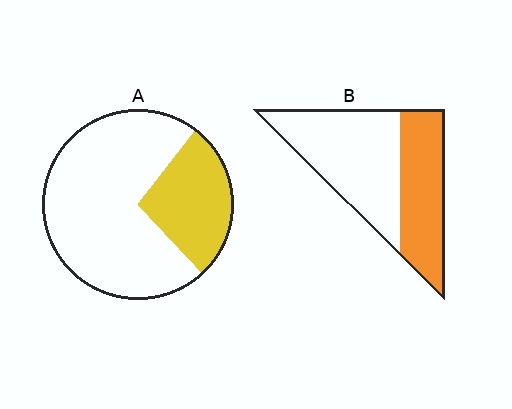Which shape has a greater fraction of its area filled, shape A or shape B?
Shape B.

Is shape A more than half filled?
No.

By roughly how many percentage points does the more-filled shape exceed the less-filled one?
By roughly 15 percentage points (B over A).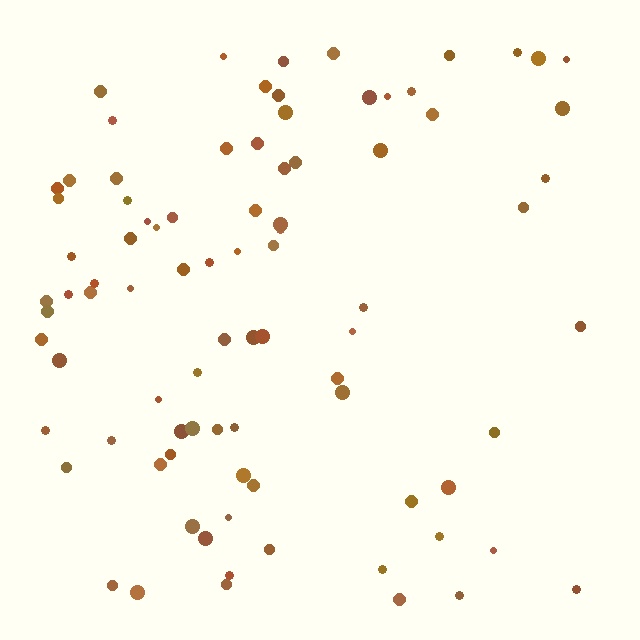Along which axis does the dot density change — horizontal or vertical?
Horizontal.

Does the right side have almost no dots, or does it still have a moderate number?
Still a moderate number, just noticeably fewer than the left.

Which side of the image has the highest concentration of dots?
The left.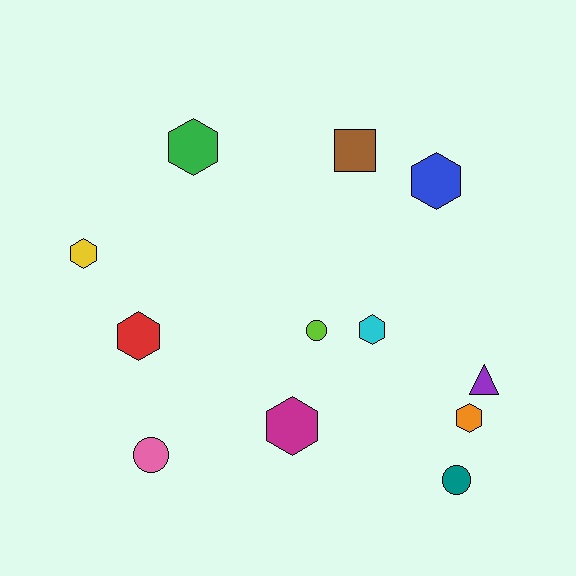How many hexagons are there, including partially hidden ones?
There are 7 hexagons.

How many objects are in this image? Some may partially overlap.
There are 12 objects.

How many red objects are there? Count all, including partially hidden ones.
There is 1 red object.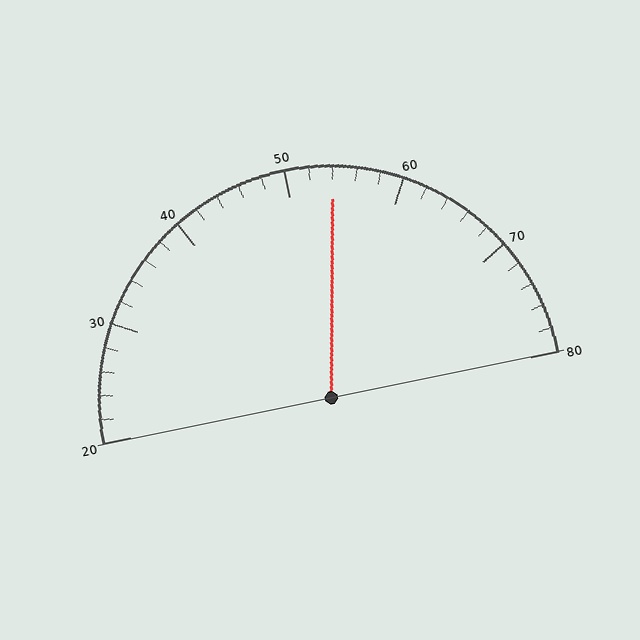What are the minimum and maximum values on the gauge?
The gauge ranges from 20 to 80.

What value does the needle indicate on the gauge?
The needle indicates approximately 54.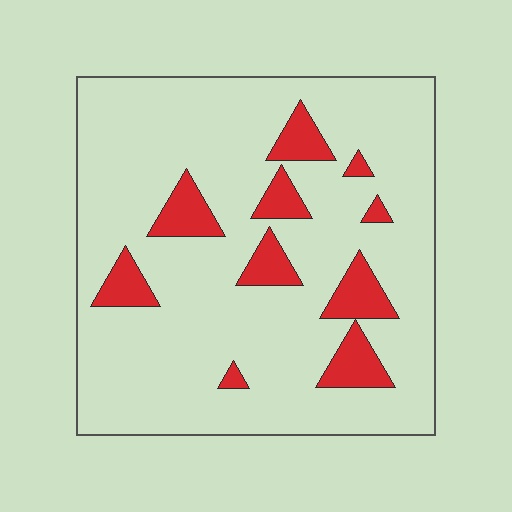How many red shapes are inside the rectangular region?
10.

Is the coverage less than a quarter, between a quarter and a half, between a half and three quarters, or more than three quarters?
Less than a quarter.